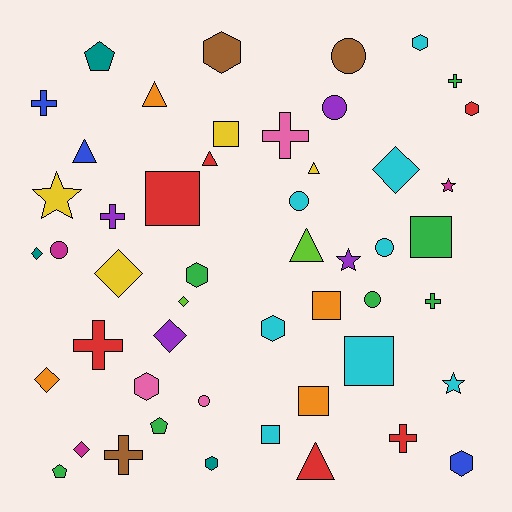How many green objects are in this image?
There are 7 green objects.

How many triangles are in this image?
There are 6 triangles.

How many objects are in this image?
There are 50 objects.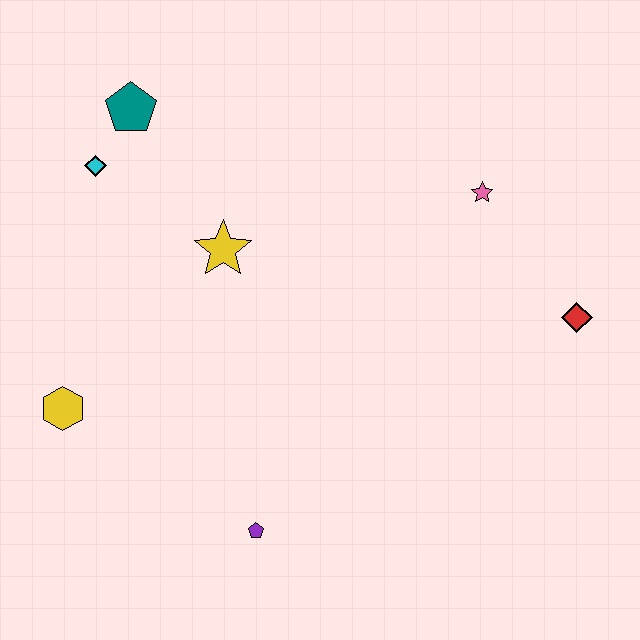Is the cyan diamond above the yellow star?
Yes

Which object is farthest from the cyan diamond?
The red diamond is farthest from the cyan diamond.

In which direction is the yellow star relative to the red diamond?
The yellow star is to the left of the red diamond.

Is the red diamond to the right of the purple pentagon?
Yes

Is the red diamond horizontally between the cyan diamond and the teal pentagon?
No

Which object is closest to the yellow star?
The cyan diamond is closest to the yellow star.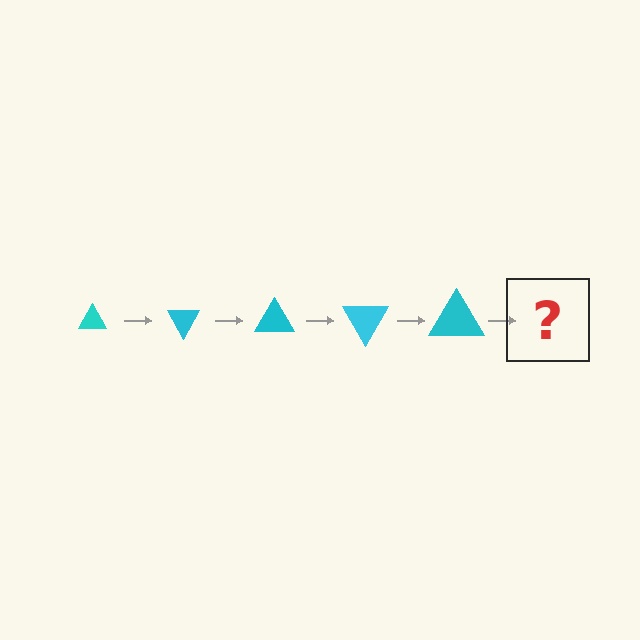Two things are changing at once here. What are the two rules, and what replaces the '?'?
The two rules are that the triangle grows larger each step and it rotates 60 degrees each step. The '?' should be a triangle, larger than the previous one and rotated 300 degrees from the start.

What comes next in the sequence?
The next element should be a triangle, larger than the previous one and rotated 300 degrees from the start.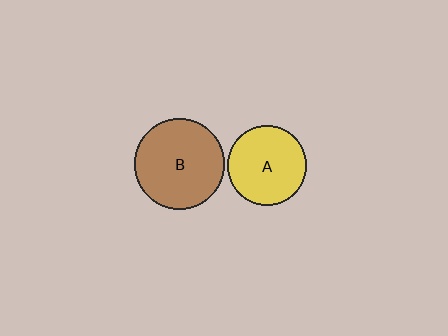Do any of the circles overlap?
No, none of the circles overlap.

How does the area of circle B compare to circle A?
Approximately 1.3 times.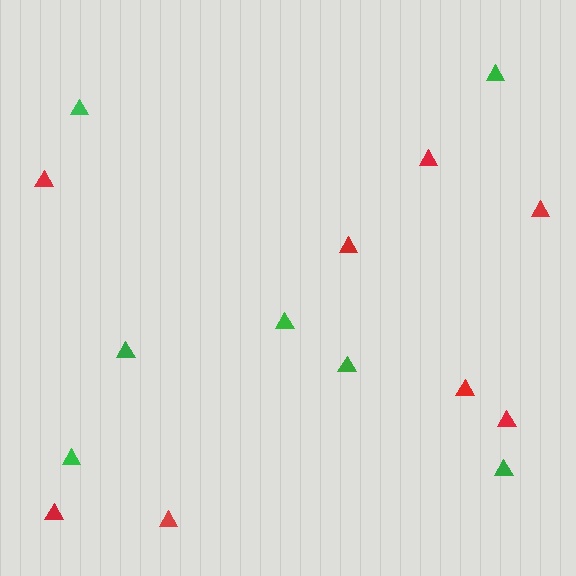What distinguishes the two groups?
There are 2 groups: one group of red triangles (8) and one group of green triangles (7).